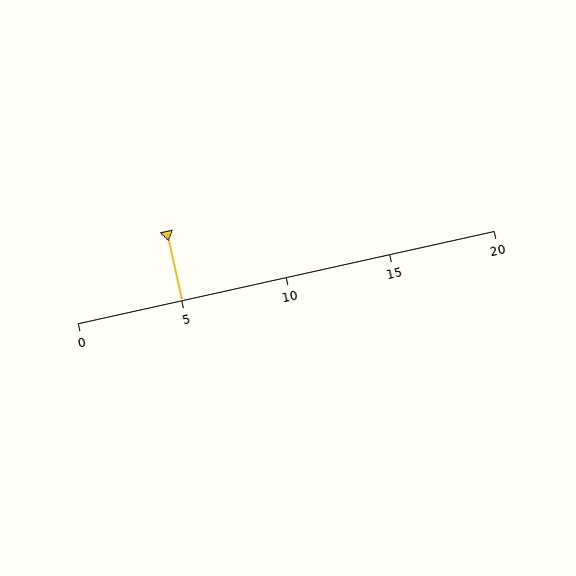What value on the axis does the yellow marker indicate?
The marker indicates approximately 5.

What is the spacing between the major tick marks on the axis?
The major ticks are spaced 5 apart.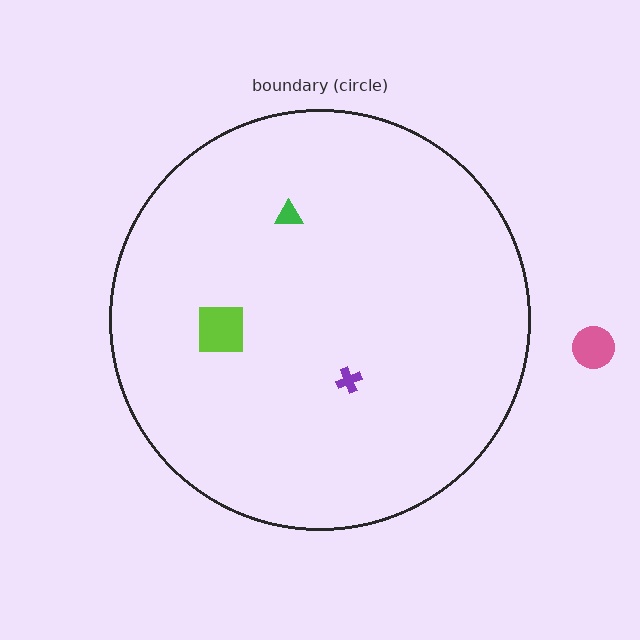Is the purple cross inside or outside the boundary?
Inside.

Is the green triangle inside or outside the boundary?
Inside.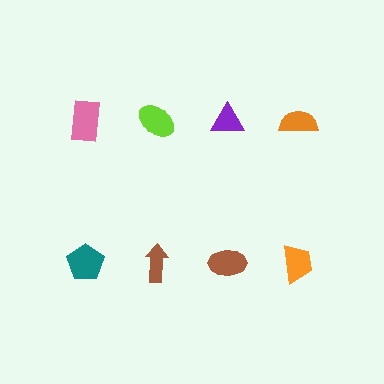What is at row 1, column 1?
A pink rectangle.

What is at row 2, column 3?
A brown ellipse.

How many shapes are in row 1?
4 shapes.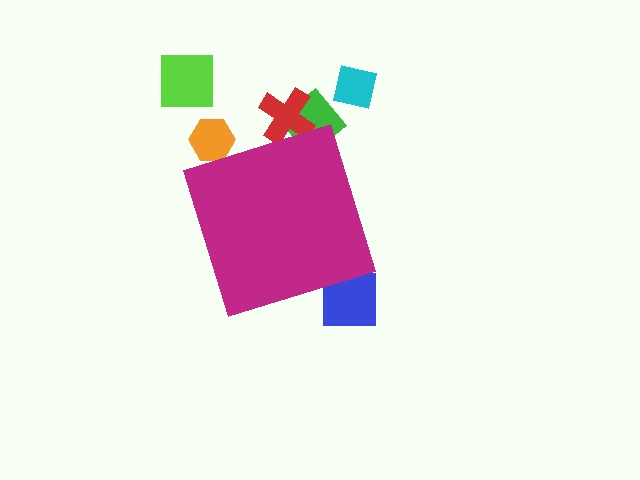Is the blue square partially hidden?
Yes, the blue square is partially hidden behind the magenta diamond.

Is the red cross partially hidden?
Yes, the red cross is partially hidden behind the magenta diamond.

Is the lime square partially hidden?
No, the lime square is fully visible.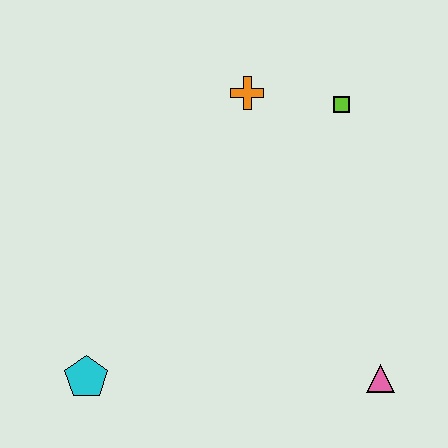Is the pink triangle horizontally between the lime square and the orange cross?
No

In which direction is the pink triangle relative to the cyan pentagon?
The pink triangle is to the right of the cyan pentagon.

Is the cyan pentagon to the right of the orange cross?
No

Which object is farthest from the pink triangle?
The orange cross is farthest from the pink triangle.